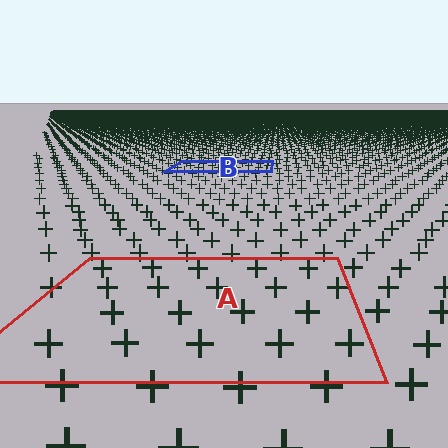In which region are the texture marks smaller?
The texture marks are smaller in region B, because it is farther away.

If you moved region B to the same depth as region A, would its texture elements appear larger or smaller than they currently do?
They would appear larger. At a closer depth, the same texture elements are projected at a bigger on-screen size.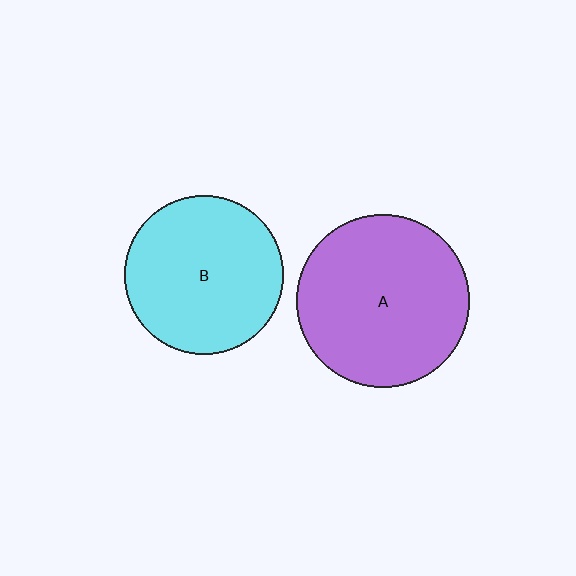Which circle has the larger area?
Circle A (purple).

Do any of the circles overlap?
No, none of the circles overlap.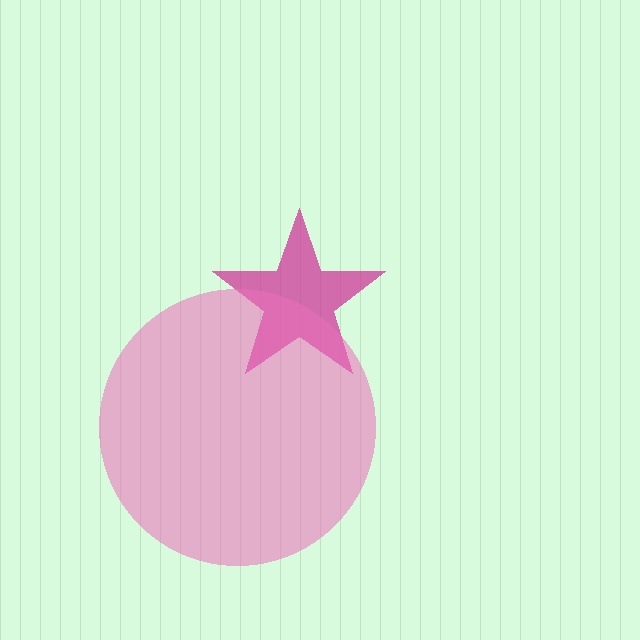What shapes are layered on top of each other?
The layered shapes are: a magenta star, a pink circle.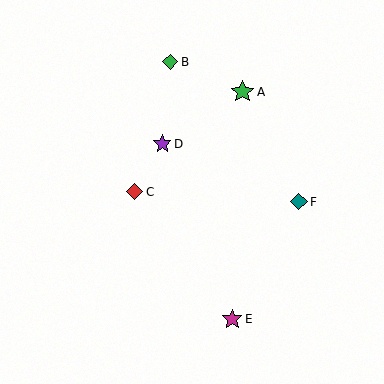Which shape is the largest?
The green star (labeled A) is the largest.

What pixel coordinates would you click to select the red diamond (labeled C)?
Click at (135, 192) to select the red diamond C.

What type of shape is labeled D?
Shape D is a purple star.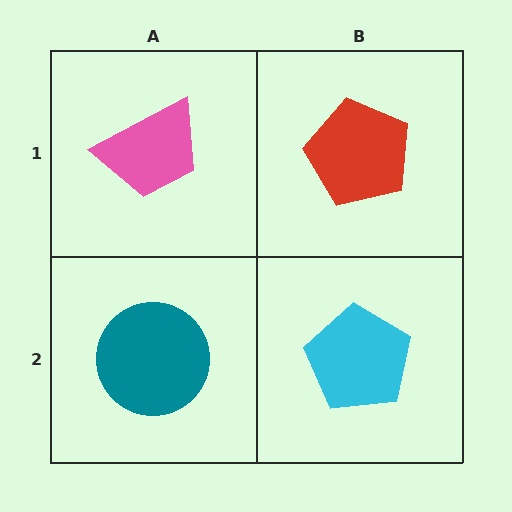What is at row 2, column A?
A teal circle.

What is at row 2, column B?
A cyan pentagon.